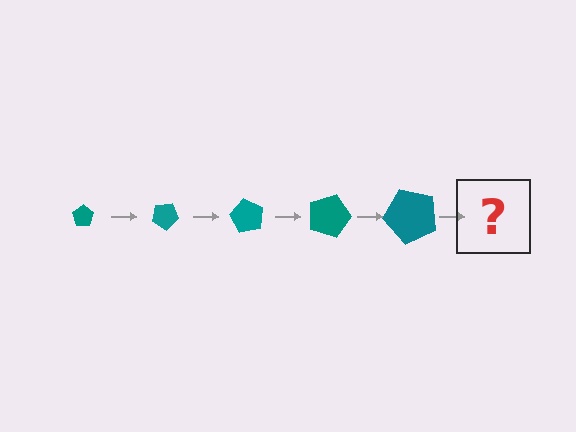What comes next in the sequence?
The next element should be a pentagon, larger than the previous one and rotated 150 degrees from the start.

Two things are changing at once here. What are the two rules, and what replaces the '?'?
The two rules are that the pentagon grows larger each step and it rotates 30 degrees each step. The '?' should be a pentagon, larger than the previous one and rotated 150 degrees from the start.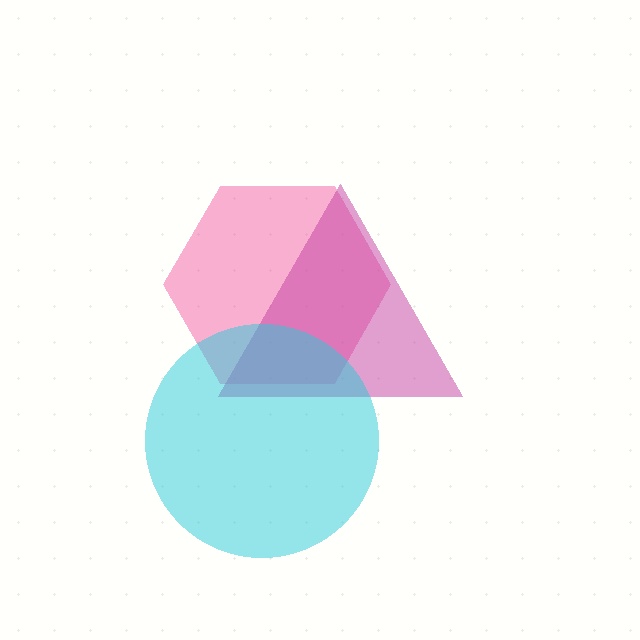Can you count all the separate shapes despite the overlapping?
Yes, there are 3 separate shapes.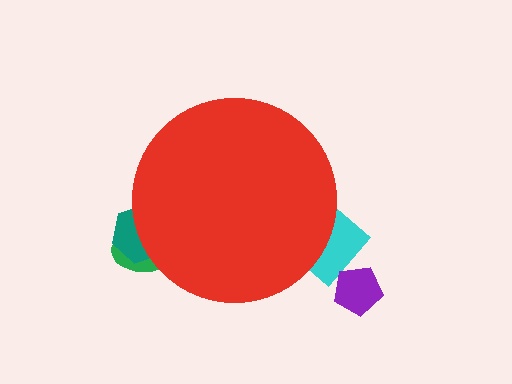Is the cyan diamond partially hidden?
Yes, the cyan diamond is partially hidden behind the red circle.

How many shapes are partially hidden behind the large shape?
3 shapes are partially hidden.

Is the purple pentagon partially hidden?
No, the purple pentagon is fully visible.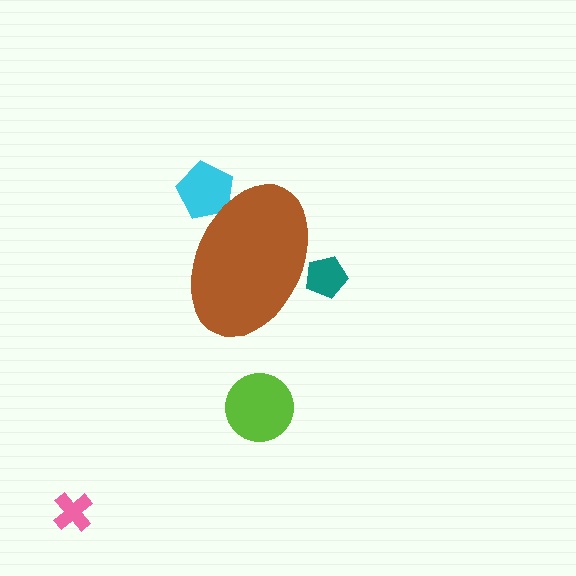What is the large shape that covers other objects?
A brown ellipse.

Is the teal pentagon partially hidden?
Yes, the teal pentagon is partially hidden behind the brown ellipse.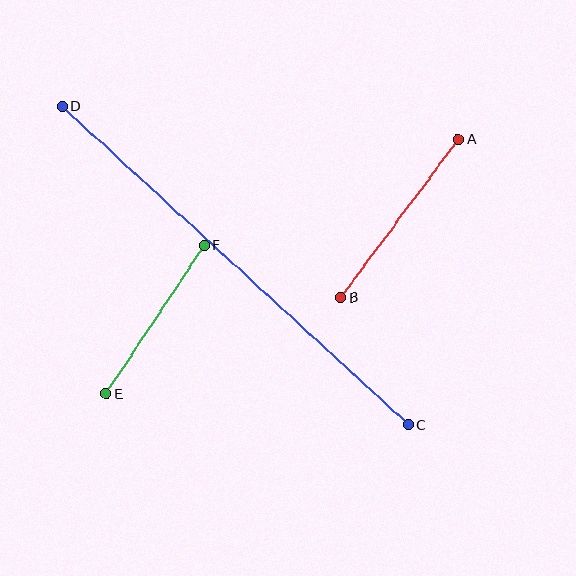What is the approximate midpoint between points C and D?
The midpoint is at approximately (235, 266) pixels.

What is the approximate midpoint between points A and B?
The midpoint is at approximately (400, 219) pixels.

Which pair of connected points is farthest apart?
Points C and D are farthest apart.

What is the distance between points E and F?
The distance is approximately 178 pixels.